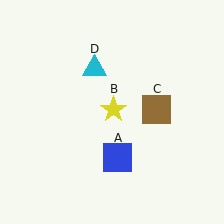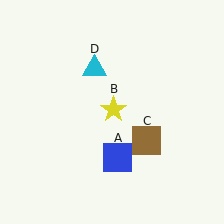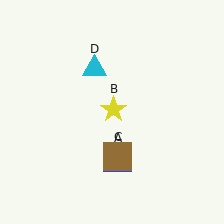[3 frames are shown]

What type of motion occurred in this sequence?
The brown square (object C) rotated clockwise around the center of the scene.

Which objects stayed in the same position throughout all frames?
Blue square (object A) and yellow star (object B) and cyan triangle (object D) remained stationary.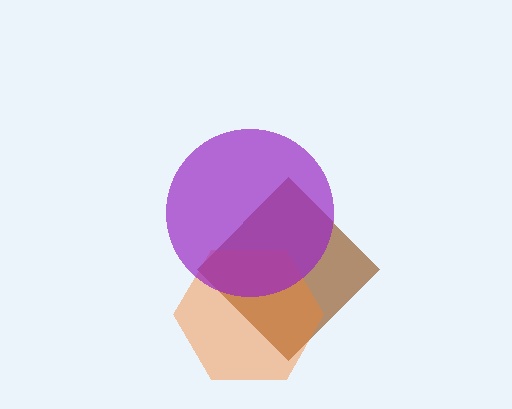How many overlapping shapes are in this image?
There are 3 overlapping shapes in the image.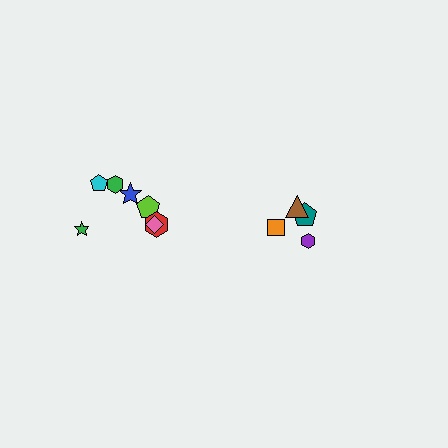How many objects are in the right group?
There are 4 objects.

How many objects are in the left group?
There are 7 objects.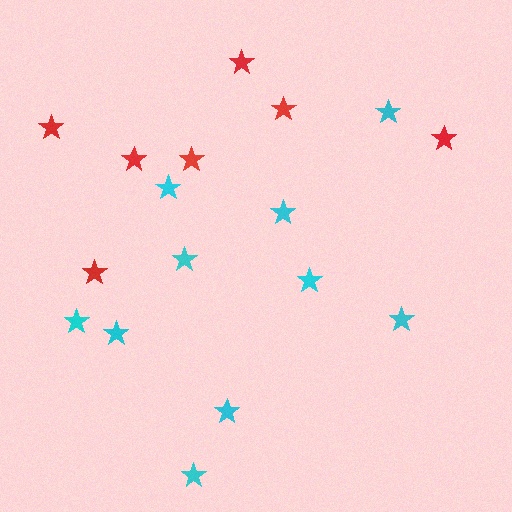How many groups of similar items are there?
There are 2 groups: one group of cyan stars (10) and one group of red stars (7).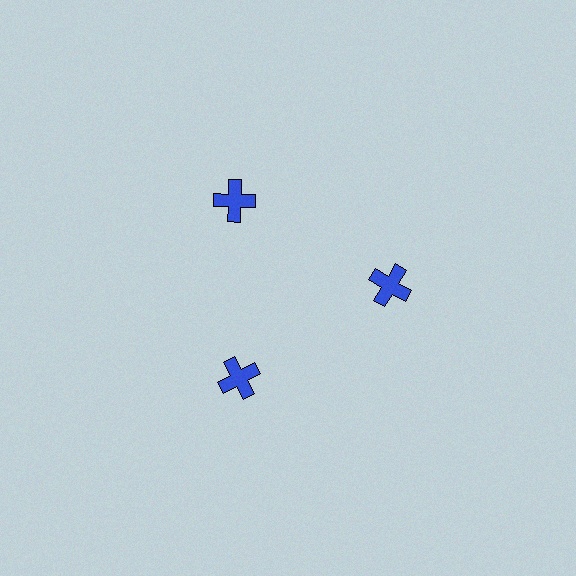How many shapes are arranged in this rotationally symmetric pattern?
There are 3 shapes, arranged in 3 groups of 1.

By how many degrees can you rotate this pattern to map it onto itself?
The pattern maps onto itself every 120 degrees of rotation.